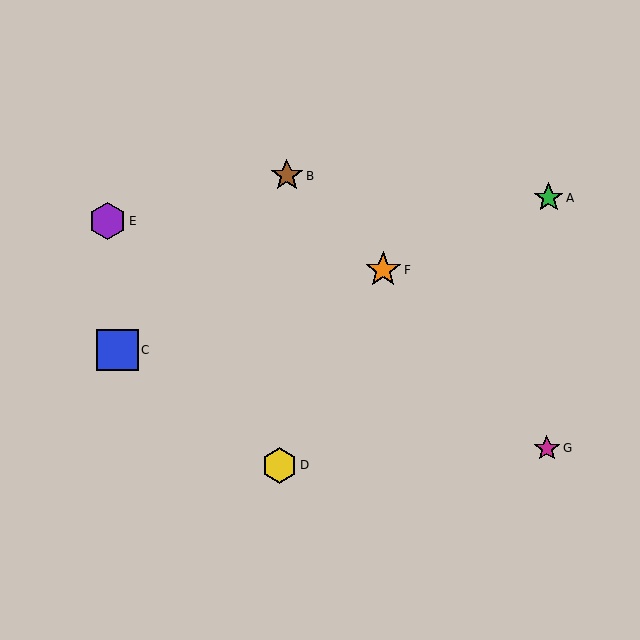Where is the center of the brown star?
The center of the brown star is at (287, 176).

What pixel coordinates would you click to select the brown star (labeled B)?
Click at (287, 176) to select the brown star B.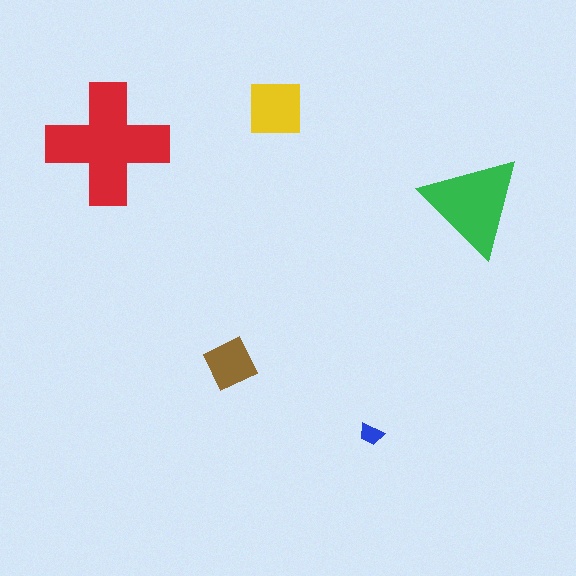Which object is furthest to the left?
The red cross is leftmost.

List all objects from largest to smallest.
The red cross, the green triangle, the yellow square, the brown diamond, the blue trapezoid.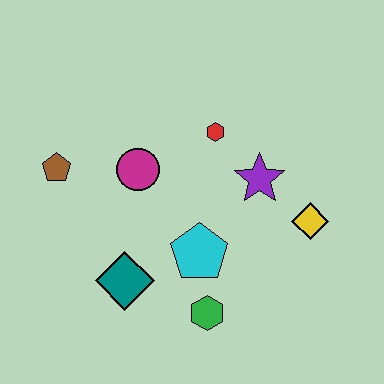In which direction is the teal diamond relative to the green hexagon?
The teal diamond is to the left of the green hexagon.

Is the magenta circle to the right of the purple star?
No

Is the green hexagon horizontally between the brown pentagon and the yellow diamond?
Yes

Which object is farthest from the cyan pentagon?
The brown pentagon is farthest from the cyan pentagon.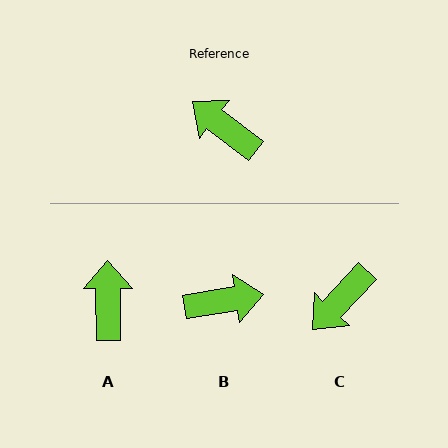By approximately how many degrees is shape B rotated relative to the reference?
Approximately 133 degrees clockwise.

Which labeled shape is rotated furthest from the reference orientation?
B, about 133 degrees away.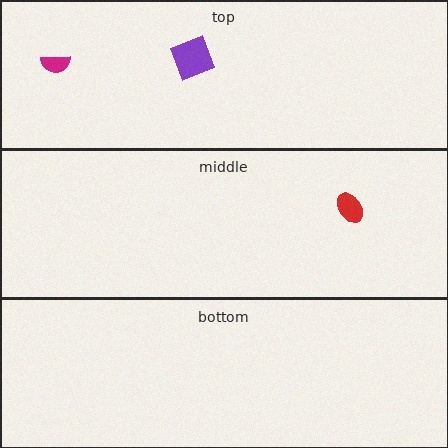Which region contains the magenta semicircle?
The top region.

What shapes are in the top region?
The magenta semicircle, the purple square.